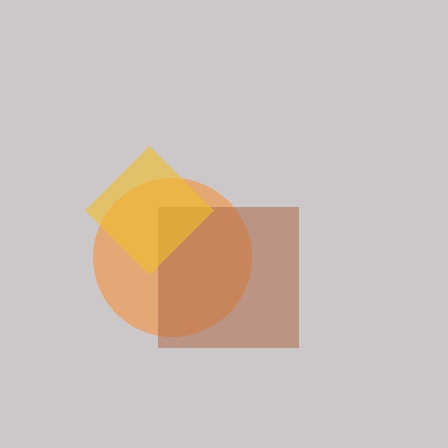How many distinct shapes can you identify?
There are 3 distinct shapes: an orange circle, a brown square, a yellow diamond.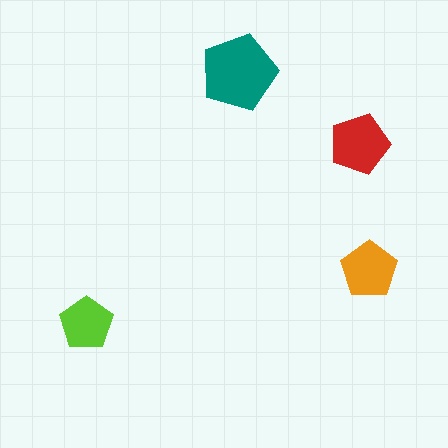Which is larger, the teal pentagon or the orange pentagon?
The teal one.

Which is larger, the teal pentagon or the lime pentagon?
The teal one.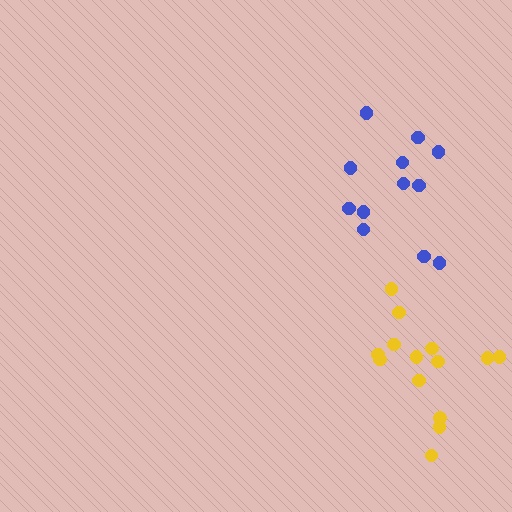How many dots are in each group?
Group 1: 14 dots, Group 2: 12 dots (26 total).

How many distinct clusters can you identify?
There are 2 distinct clusters.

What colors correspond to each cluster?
The clusters are colored: yellow, blue.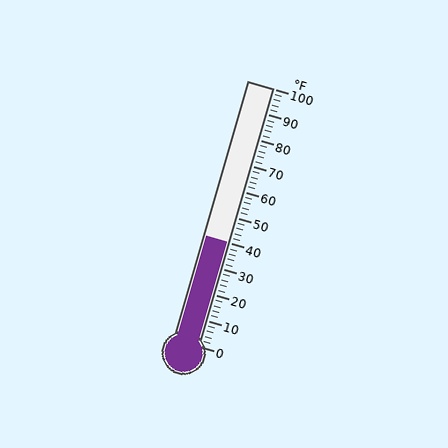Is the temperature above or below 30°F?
The temperature is above 30°F.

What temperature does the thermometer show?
The thermometer shows approximately 40°F.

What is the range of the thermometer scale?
The thermometer scale ranges from 0°F to 100°F.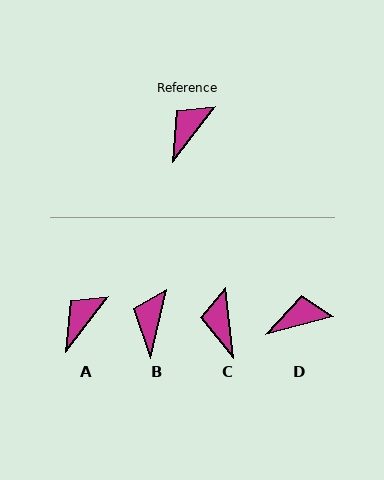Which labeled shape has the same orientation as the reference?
A.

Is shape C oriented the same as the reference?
No, it is off by about 45 degrees.